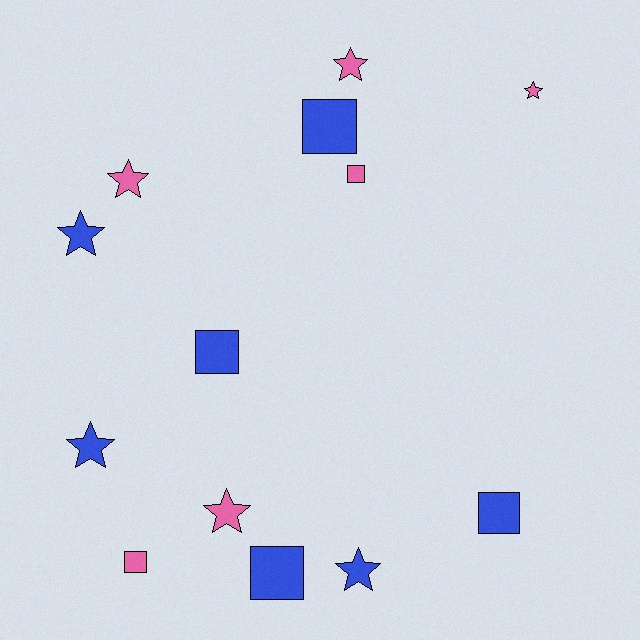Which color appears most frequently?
Blue, with 7 objects.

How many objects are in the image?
There are 13 objects.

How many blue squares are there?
There are 4 blue squares.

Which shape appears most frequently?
Star, with 7 objects.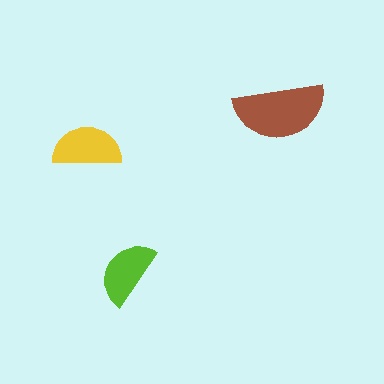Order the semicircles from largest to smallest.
the brown one, the yellow one, the lime one.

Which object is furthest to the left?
The yellow semicircle is leftmost.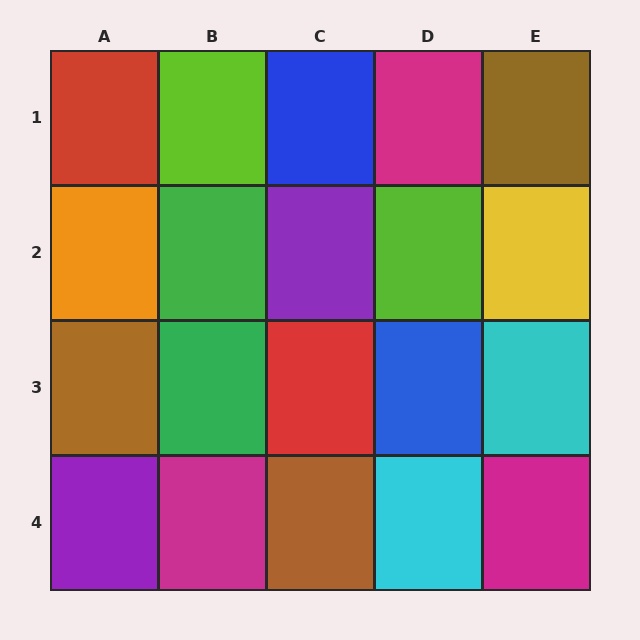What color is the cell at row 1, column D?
Magenta.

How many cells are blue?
2 cells are blue.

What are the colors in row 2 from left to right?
Orange, green, purple, lime, yellow.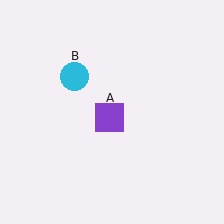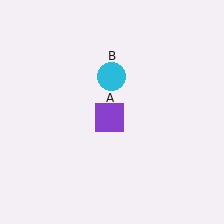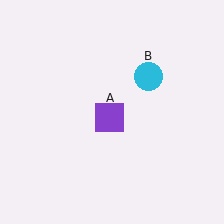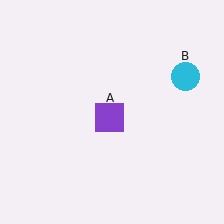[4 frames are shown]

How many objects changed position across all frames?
1 object changed position: cyan circle (object B).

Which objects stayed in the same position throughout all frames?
Purple square (object A) remained stationary.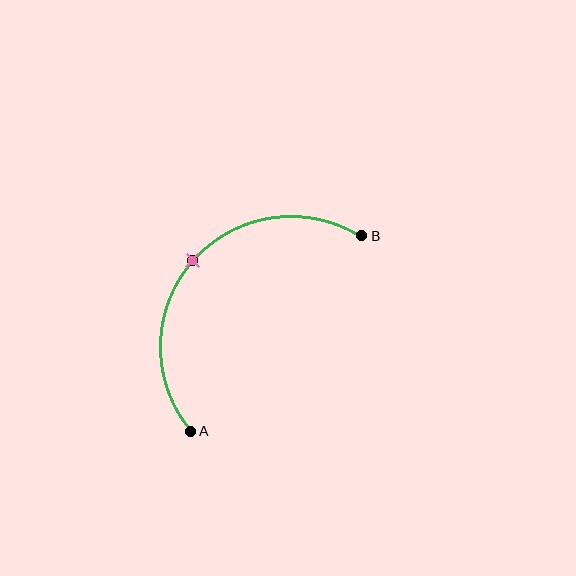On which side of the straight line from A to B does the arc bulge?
The arc bulges above and to the left of the straight line connecting A and B.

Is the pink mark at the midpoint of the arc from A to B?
Yes. The pink mark lies on the arc at equal arc-length from both A and B — it is the arc midpoint.